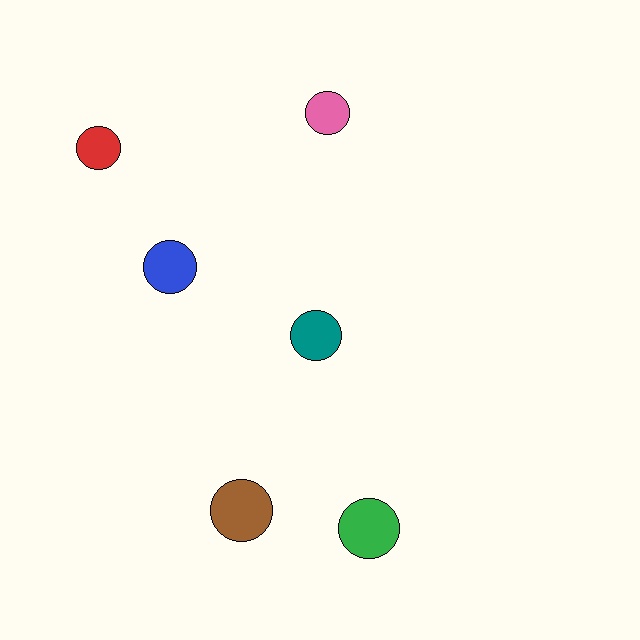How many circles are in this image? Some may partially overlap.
There are 6 circles.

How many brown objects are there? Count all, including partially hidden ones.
There is 1 brown object.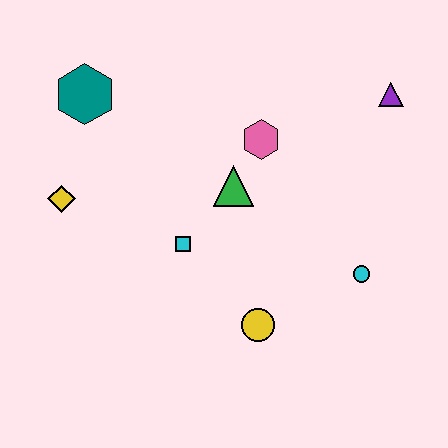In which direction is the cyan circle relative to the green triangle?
The cyan circle is to the right of the green triangle.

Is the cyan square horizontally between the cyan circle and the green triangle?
No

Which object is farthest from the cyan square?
The purple triangle is farthest from the cyan square.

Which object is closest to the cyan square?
The green triangle is closest to the cyan square.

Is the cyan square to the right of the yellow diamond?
Yes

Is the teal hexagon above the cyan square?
Yes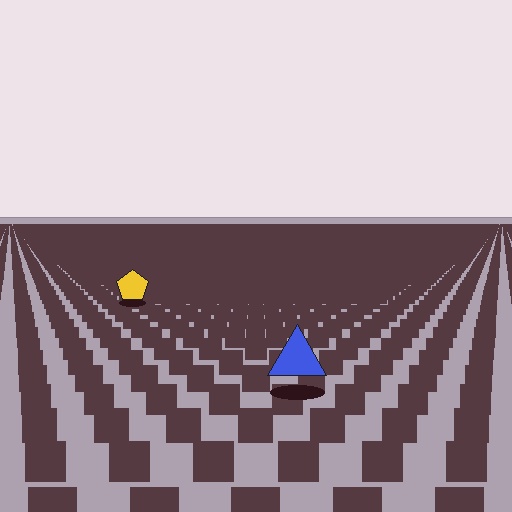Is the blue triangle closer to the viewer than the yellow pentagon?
Yes. The blue triangle is closer — you can tell from the texture gradient: the ground texture is coarser near it.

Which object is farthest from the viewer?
The yellow pentagon is farthest from the viewer. It appears smaller and the ground texture around it is denser.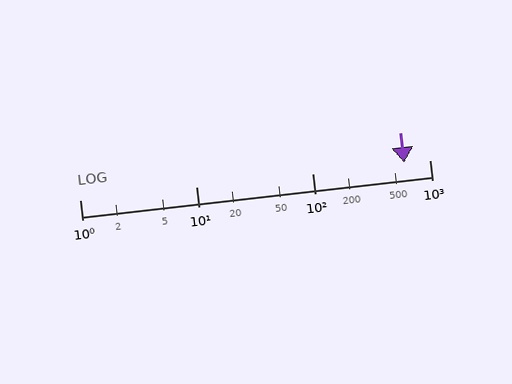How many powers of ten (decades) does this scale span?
The scale spans 3 decades, from 1 to 1000.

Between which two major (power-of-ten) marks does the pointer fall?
The pointer is between 100 and 1000.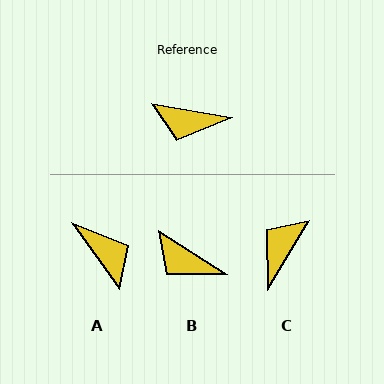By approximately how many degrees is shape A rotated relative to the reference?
Approximately 135 degrees counter-clockwise.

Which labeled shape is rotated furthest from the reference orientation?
A, about 135 degrees away.